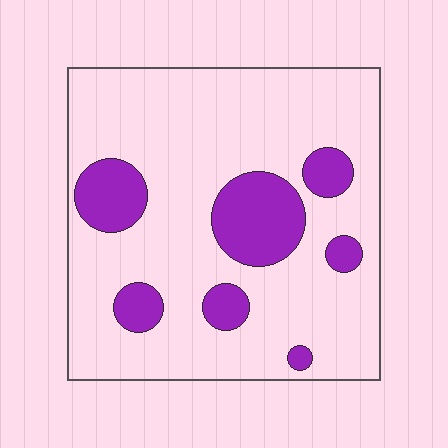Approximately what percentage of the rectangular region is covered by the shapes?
Approximately 20%.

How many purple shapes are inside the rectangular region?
7.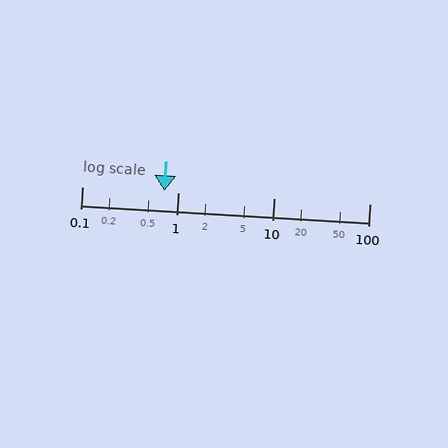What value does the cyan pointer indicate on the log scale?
The pointer indicates approximately 0.72.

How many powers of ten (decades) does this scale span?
The scale spans 3 decades, from 0.1 to 100.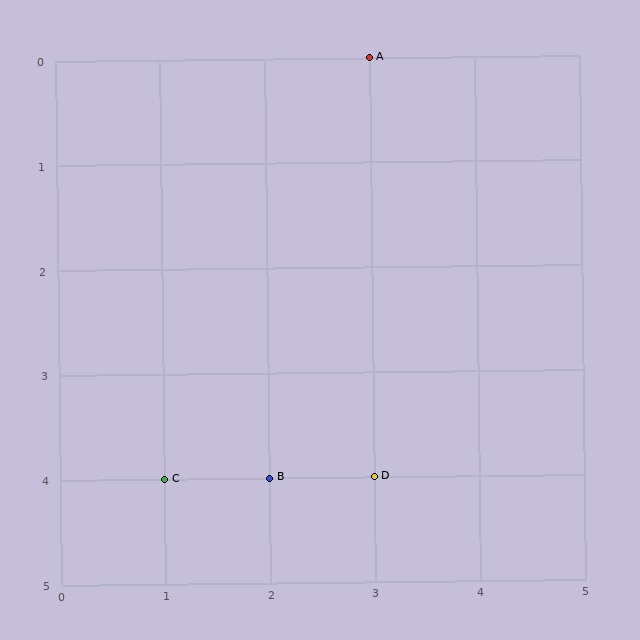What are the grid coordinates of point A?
Point A is at grid coordinates (3, 0).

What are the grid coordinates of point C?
Point C is at grid coordinates (1, 4).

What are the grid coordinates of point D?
Point D is at grid coordinates (3, 4).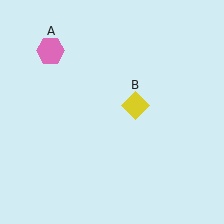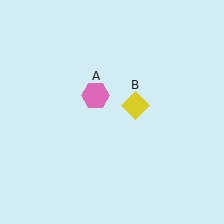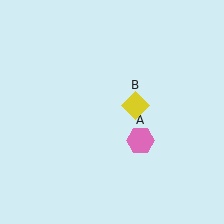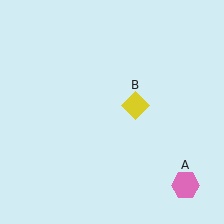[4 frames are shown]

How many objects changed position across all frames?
1 object changed position: pink hexagon (object A).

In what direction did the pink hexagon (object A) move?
The pink hexagon (object A) moved down and to the right.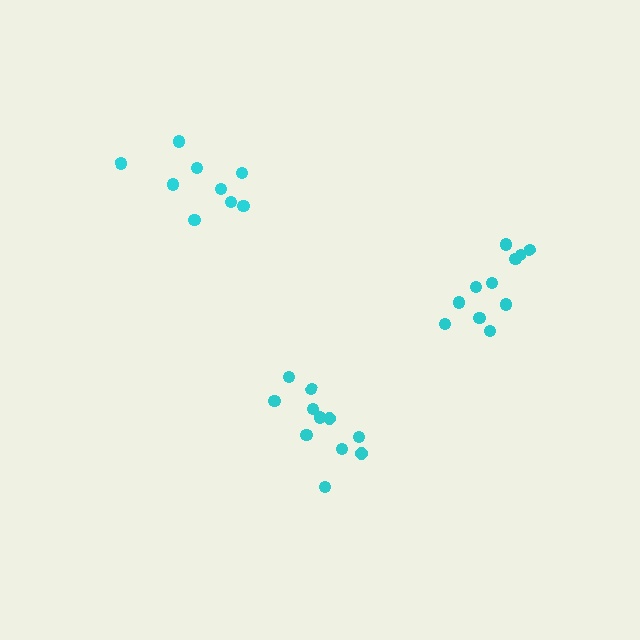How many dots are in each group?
Group 1: 11 dots, Group 2: 9 dots, Group 3: 11 dots (31 total).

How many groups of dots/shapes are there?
There are 3 groups.